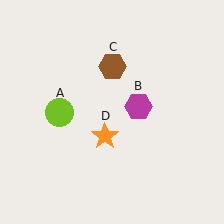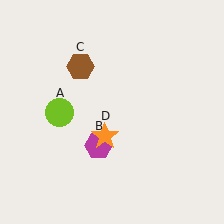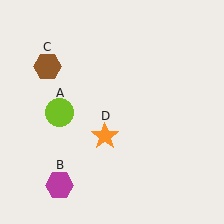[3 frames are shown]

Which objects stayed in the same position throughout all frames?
Lime circle (object A) and orange star (object D) remained stationary.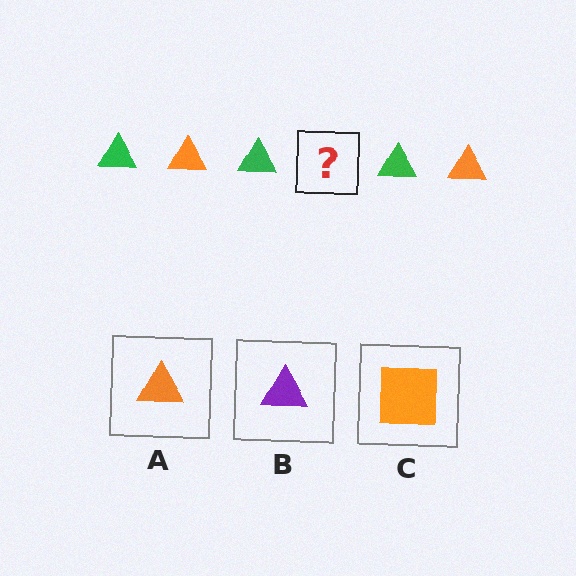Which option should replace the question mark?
Option A.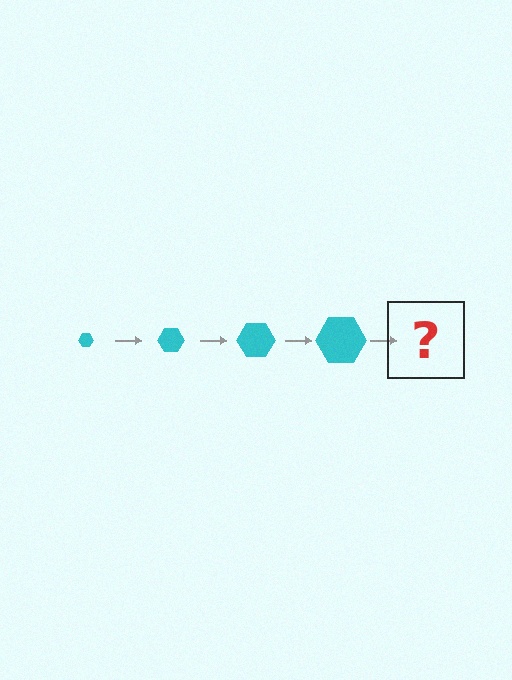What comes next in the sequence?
The next element should be a cyan hexagon, larger than the previous one.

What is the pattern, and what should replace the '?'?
The pattern is that the hexagon gets progressively larger each step. The '?' should be a cyan hexagon, larger than the previous one.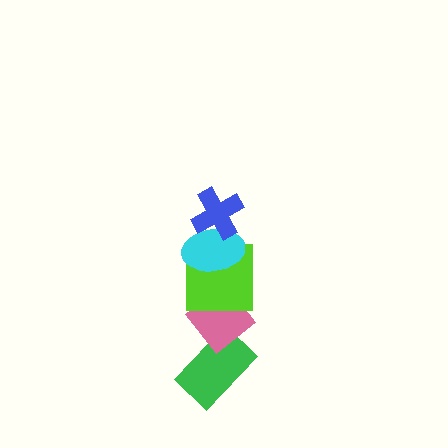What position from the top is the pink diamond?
The pink diamond is 4th from the top.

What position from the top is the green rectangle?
The green rectangle is 5th from the top.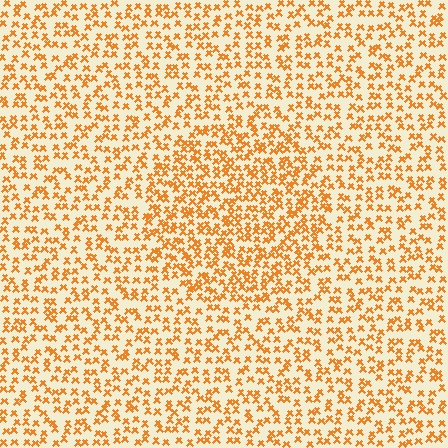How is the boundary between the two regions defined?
The boundary is defined by a change in element density (approximately 1.6x ratio). All elements are the same color, size, and shape.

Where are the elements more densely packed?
The elements are more densely packed inside the circle boundary.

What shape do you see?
I see a circle.